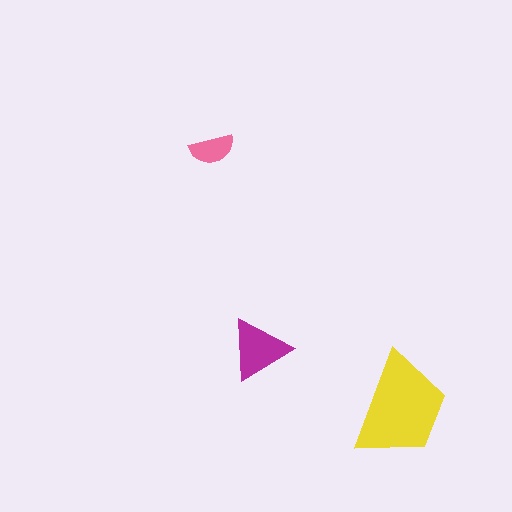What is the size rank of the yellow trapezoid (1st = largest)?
1st.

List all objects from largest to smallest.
The yellow trapezoid, the magenta triangle, the pink semicircle.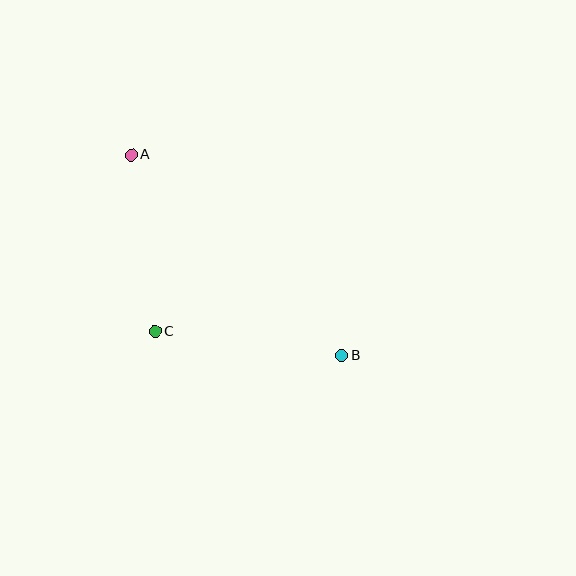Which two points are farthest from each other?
Points A and B are farthest from each other.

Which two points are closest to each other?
Points A and C are closest to each other.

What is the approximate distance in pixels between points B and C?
The distance between B and C is approximately 188 pixels.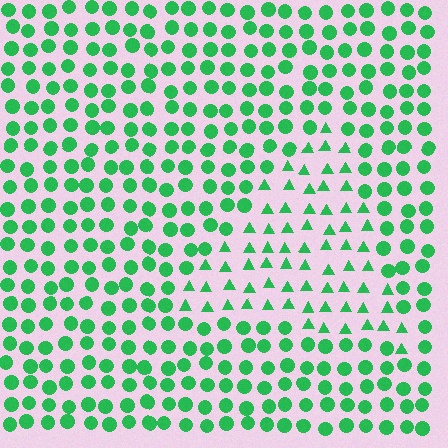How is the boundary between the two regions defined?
The boundary is defined by a change in element shape: triangles inside vs. circles outside. All elements share the same color and spacing.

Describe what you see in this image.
The image is filled with small green elements arranged in a uniform grid. A triangle-shaped region contains triangles, while the surrounding area contains circles. The boundary is defined purely by the change in element shape.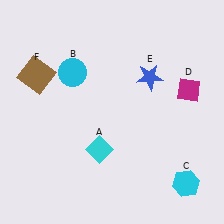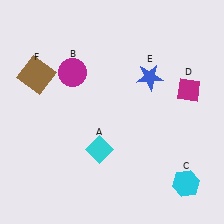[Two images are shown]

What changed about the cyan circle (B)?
In Image 1, B is cyan. In Image 2, it changed to magenta.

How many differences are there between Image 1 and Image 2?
There is 1 difference between the two images.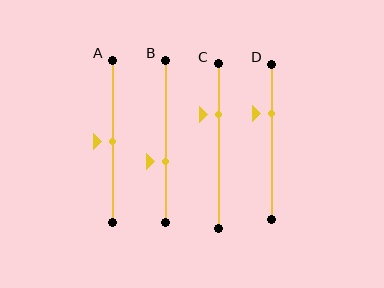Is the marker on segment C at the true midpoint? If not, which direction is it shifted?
No, the marker on segment C is shifted upward by about 19% of the segment length.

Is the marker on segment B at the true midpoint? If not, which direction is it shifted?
No, the marker on segment B is shifted downward by about 13% of the segment length.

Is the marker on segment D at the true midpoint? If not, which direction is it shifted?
No, the marker on segment D is shifted upward by about 18% of the segment length.